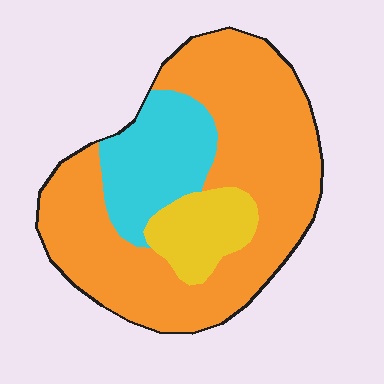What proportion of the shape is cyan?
Cyan covers about 20% of the shape.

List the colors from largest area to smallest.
From largest to smallest: orange, cyan, yellow.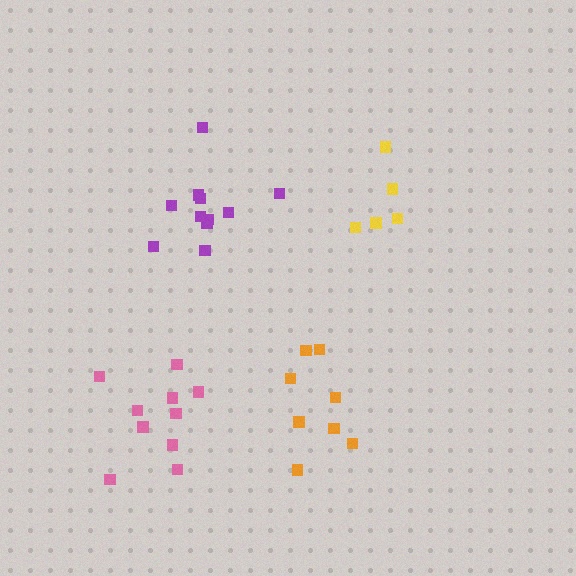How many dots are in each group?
Group 1: 8 dots, Group 2: 10 dots, Group 3: 5 dots, Group 4: 11 dots (34 total).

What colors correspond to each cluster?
The clusters are colored: orange, pink, yellow, purple.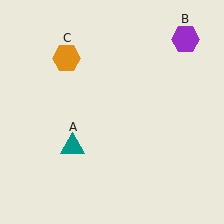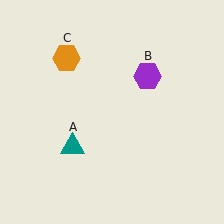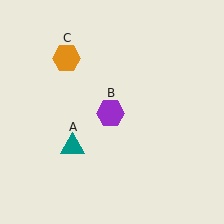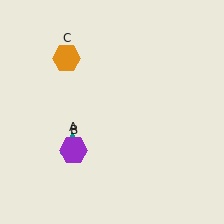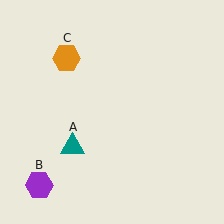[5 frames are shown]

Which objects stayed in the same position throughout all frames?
Teal triangle (object A) and orange hexagon (object C) remained stationary.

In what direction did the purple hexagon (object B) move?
The purple hexagon (object B) moved down and to the left.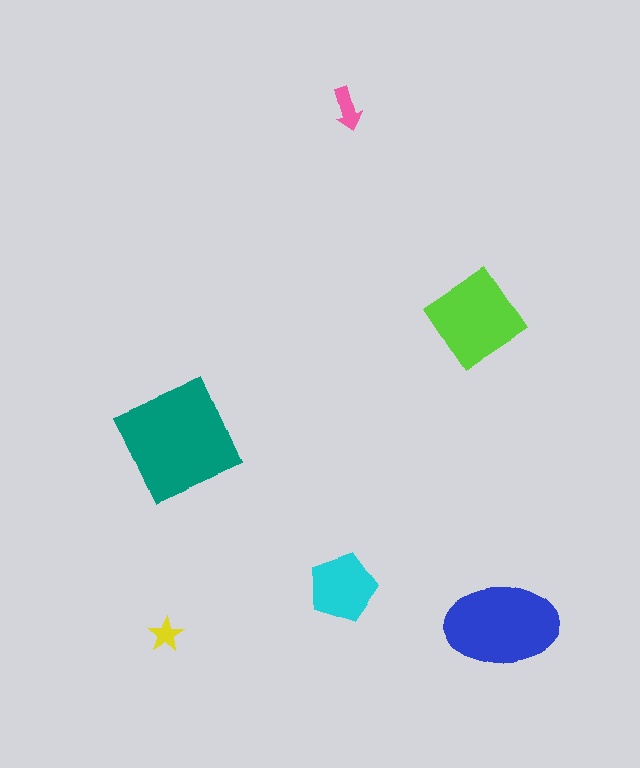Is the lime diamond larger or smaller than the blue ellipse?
Smaller.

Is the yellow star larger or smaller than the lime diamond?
Smaller.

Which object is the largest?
The teal square.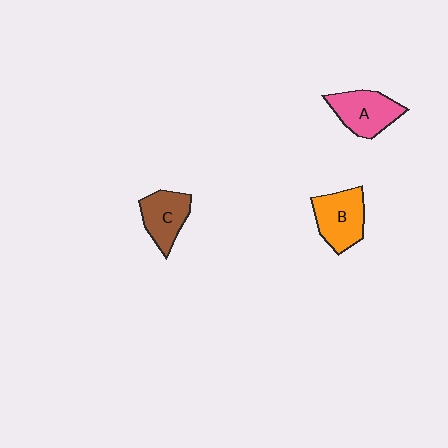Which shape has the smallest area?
Shape C (brown).